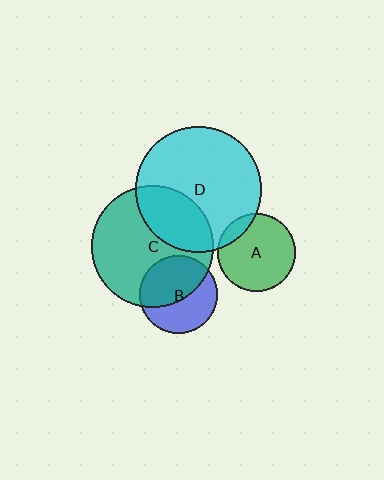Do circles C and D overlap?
Yes.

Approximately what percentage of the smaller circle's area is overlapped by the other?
Approximately 30%.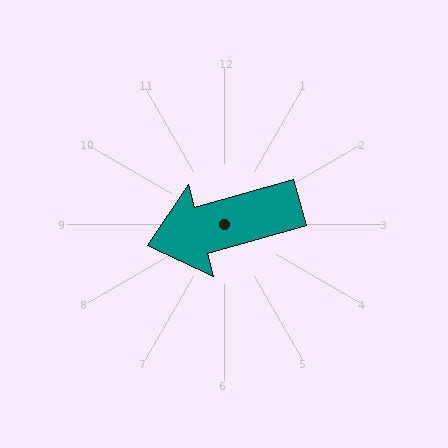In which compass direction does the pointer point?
West.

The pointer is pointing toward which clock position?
Roughly 8 o'clock.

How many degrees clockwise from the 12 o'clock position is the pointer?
Approximately 254 degrees.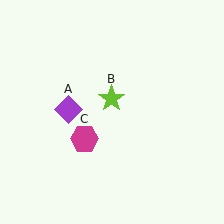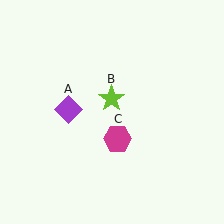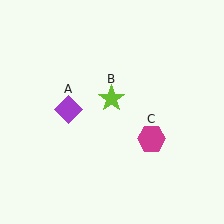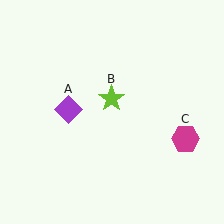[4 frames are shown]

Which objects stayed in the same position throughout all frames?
Purple diamond (object A) and lime star (object B) remained stationary.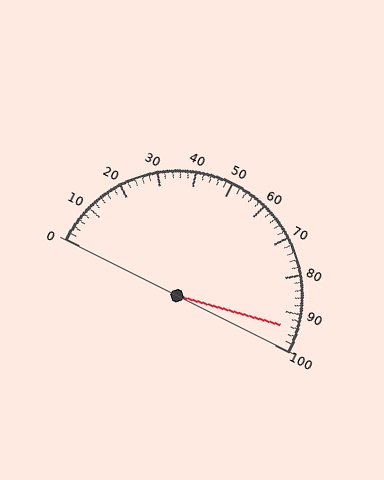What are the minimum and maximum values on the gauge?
The gauge ranges from 0 to 100.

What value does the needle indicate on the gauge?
The needle indicates approximately 94.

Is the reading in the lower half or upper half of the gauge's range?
The reading is in the upper half of the range (0 to 100).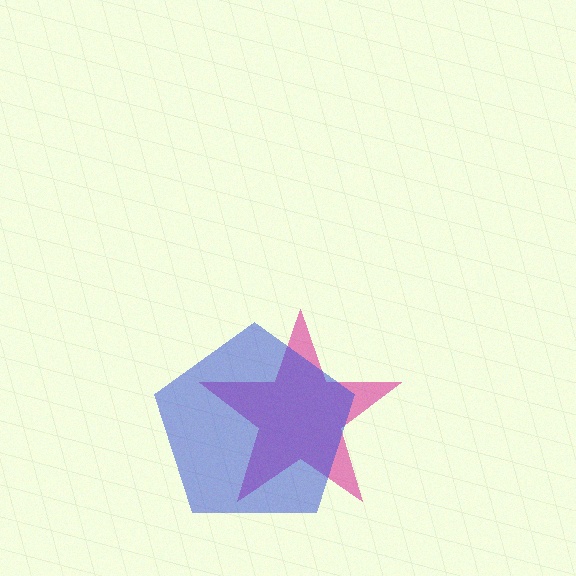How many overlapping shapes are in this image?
There are 2 overlapping shapes in the image.